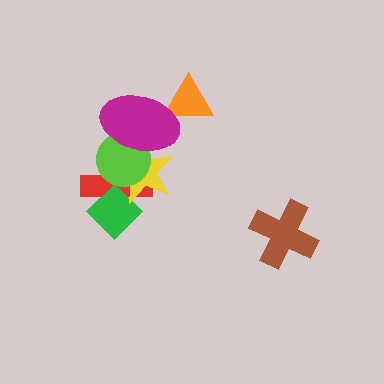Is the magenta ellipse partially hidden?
No, no other shape covers it.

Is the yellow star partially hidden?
Yes, it is partially covered by another shape.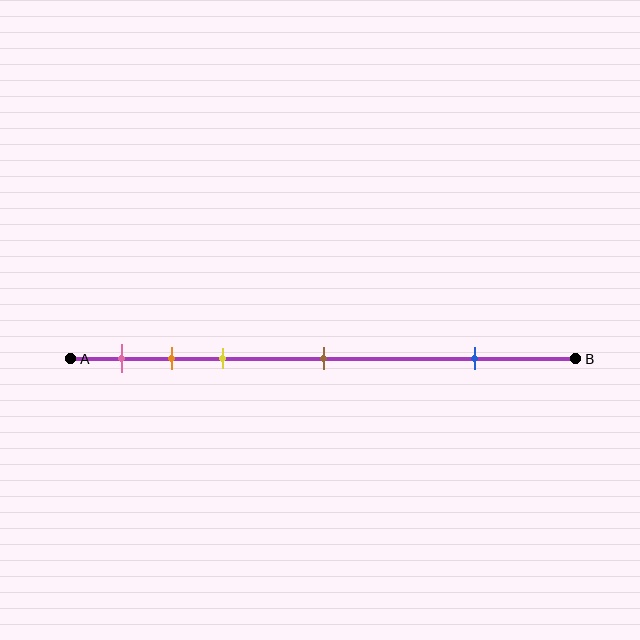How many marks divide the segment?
There are 5 marks dividing the segment.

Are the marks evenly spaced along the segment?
No, the marks are not evenly spaced.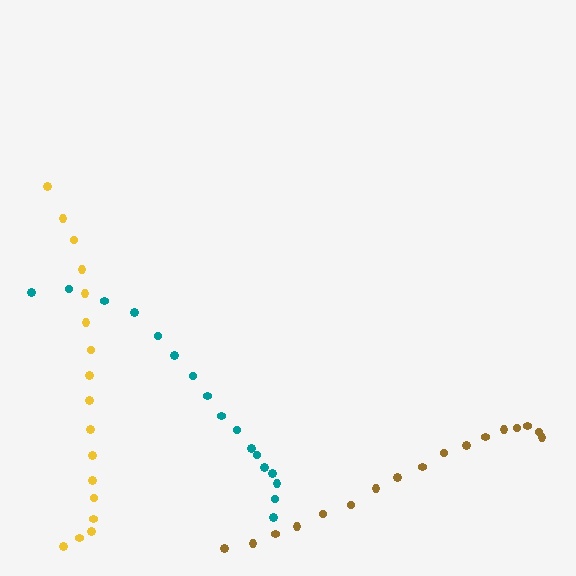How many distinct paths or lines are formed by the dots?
There are 3 distinct paths.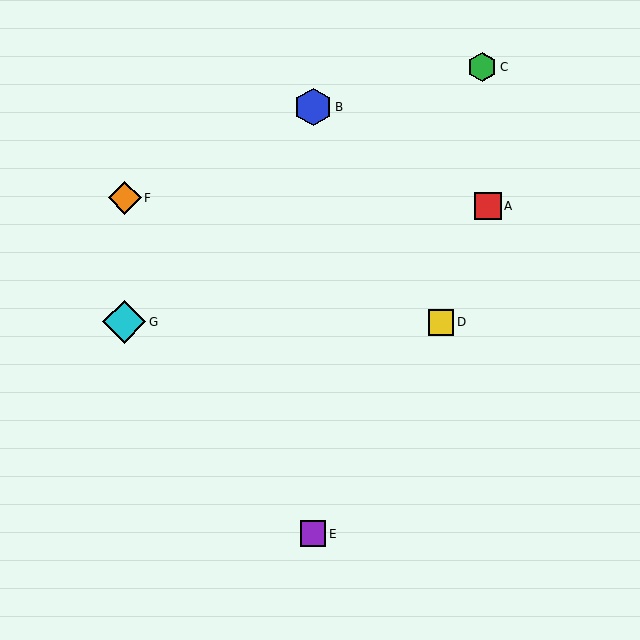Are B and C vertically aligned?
No, B is at x≈313 and C is at x≈482.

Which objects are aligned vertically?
Objects B, E are aligned vertically.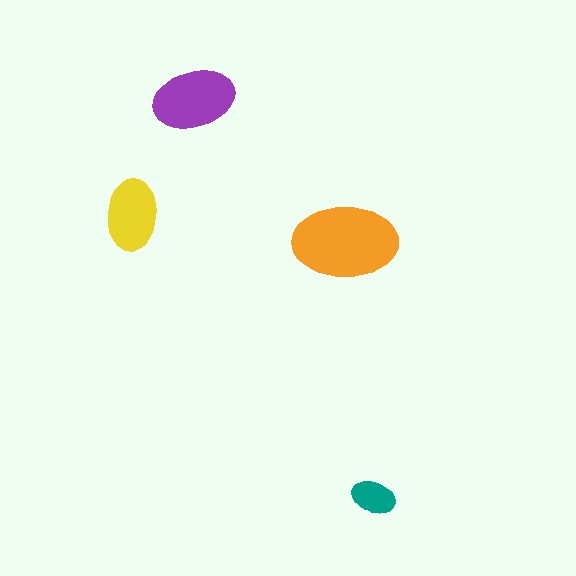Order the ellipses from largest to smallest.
the orange one, the purple one, the yellow one, the teal one.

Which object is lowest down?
The teal ellipse is bottommost.